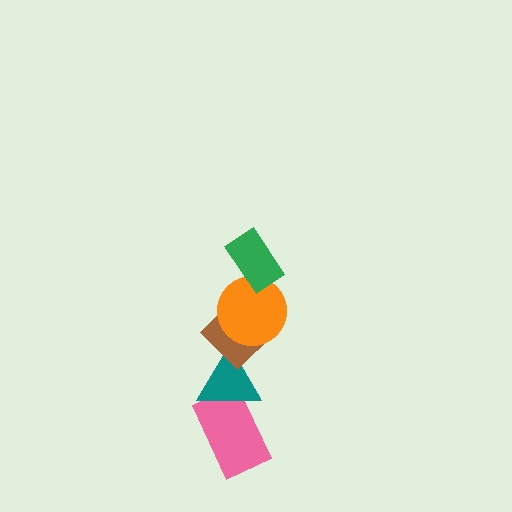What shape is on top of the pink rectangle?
The teal triangle is on top of the pink rectangle.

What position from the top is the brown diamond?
The brown diamond is 3rd from the top.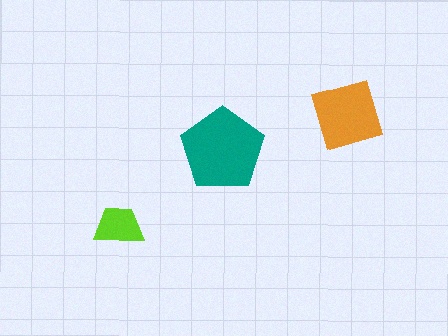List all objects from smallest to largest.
The lime trapezoid, the orange square, the teal pentagon.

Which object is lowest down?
The lime trapezoid is bottommost.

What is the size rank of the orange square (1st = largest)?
2nd.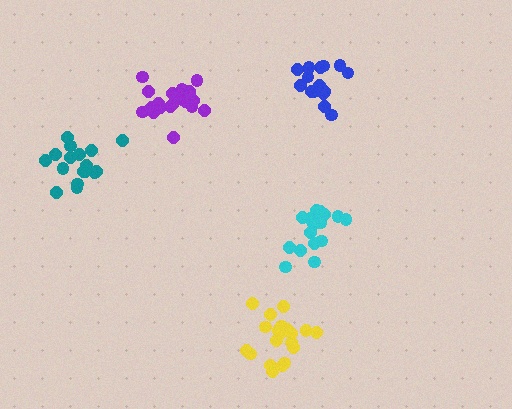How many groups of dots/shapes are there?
There are 5 groups.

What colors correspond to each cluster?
The clusters are colored: cyan, yellow, purple, teal, blue.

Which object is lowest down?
The yellow cluster is bottommost.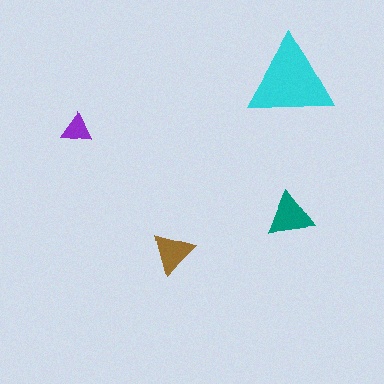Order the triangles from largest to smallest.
the cyan one, the teal one, the brown one, the purple one.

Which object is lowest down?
The brown triangle is bottommost.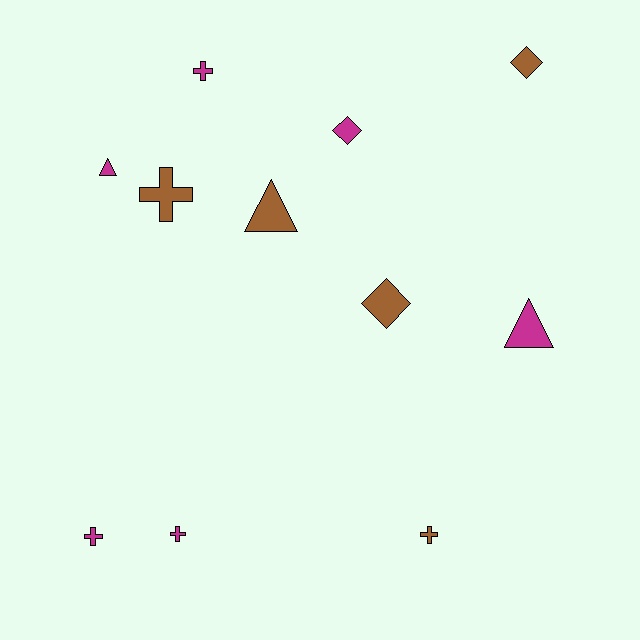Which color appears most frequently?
Magenta, with 6 objects.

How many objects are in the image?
There are 11 objects.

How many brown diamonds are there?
There are 2 brown diamonds.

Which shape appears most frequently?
Cross, with 5 objects.